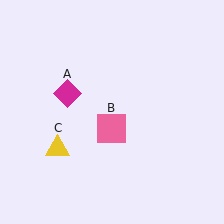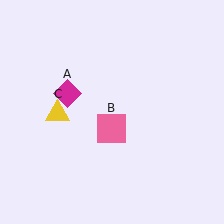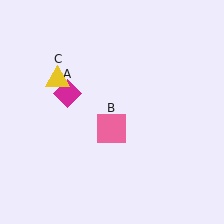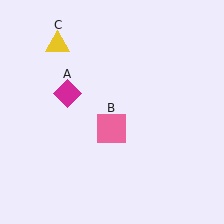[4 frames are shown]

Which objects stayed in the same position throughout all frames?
Magenta diamond (object A) and pink square (object B) remained stationary.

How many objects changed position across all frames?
1 object changed position: yellow triangle (object C).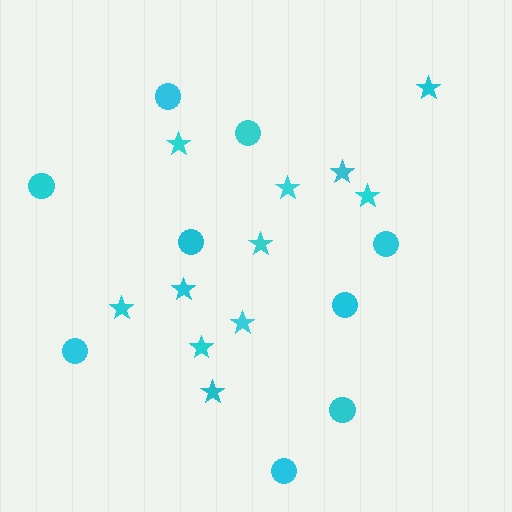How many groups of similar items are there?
There are 2 groups: one group of stars (11) and one group of circles (9).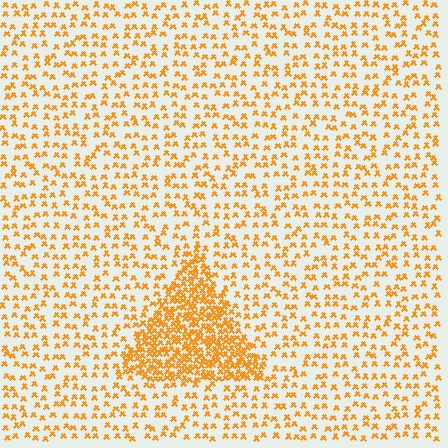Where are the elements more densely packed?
The elements are more densely packed inside the triangle boundary.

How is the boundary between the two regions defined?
The boundary is defined by a change in element density (approximately 2.9x ratio). All elements are the same color, size, and shape.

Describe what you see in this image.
The image contains small orange elements arranged at two different densities. A triangle-shaped region is visible where the elements are more densely packed than the surrounding area.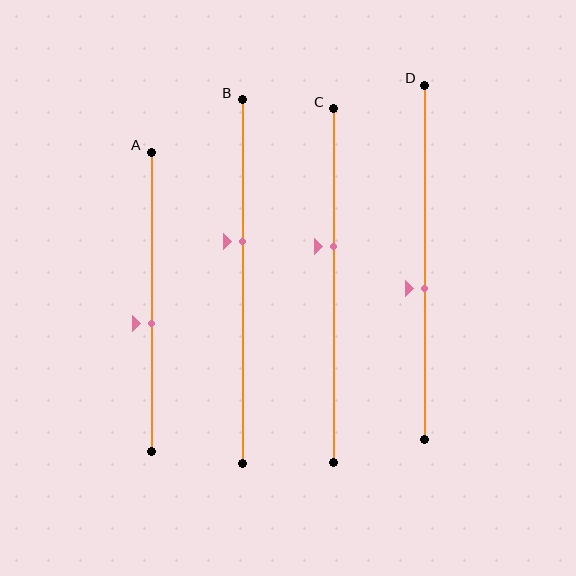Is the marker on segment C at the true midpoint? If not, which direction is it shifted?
No, the marker on segment C is shifted upward by about 11% of the segment length.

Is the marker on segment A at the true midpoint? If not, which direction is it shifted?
No, the marker on segment A is shifted downward by about 7% of the segment length.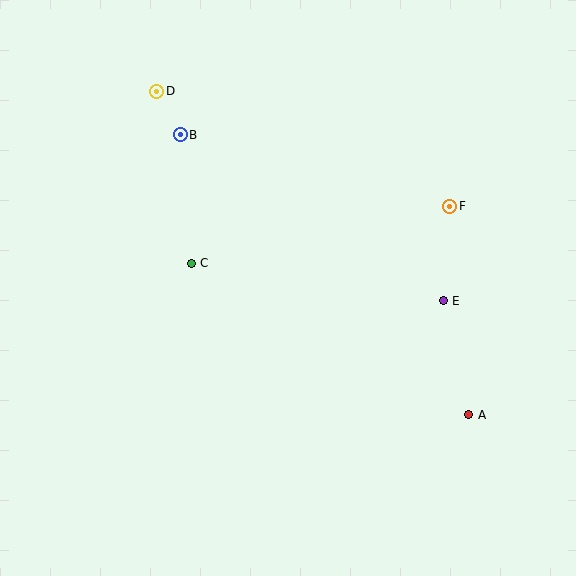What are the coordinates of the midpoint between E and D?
The midpoint between E and D is at (300, 196).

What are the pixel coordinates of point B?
Point B is at (180, 135).